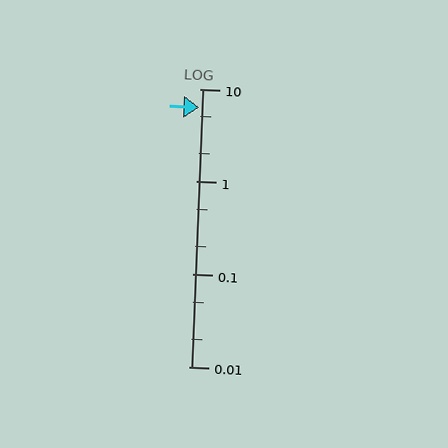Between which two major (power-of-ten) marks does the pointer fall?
The pointer is between 1 and 10.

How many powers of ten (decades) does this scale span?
The scale spans 3 decades, from 0.01 to 10.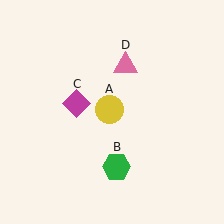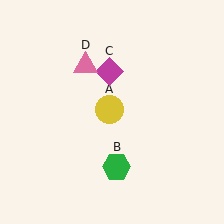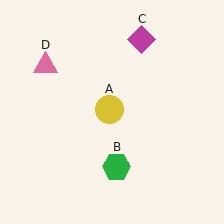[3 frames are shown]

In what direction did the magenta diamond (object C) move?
The magenta diamond (object C) moved up and to the right.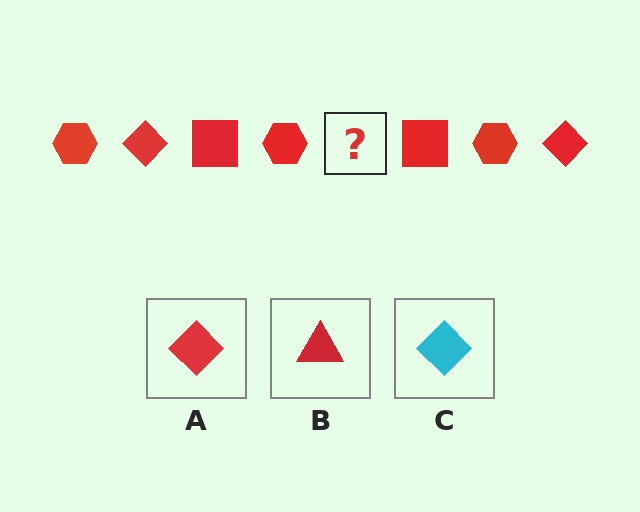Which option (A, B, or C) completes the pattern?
A.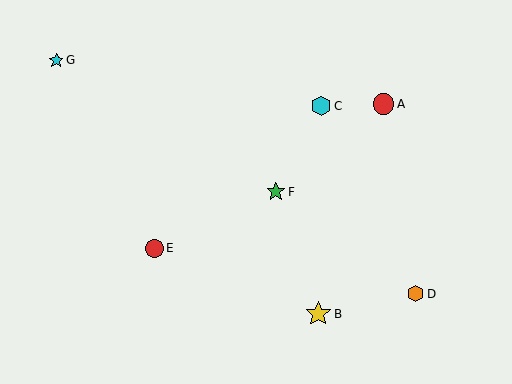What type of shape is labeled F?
Shape F is a green star.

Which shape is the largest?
The yellow star (labeled B) is the largest.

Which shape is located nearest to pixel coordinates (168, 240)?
The red circle (labeled E) at (154, 248) is nearest to that location.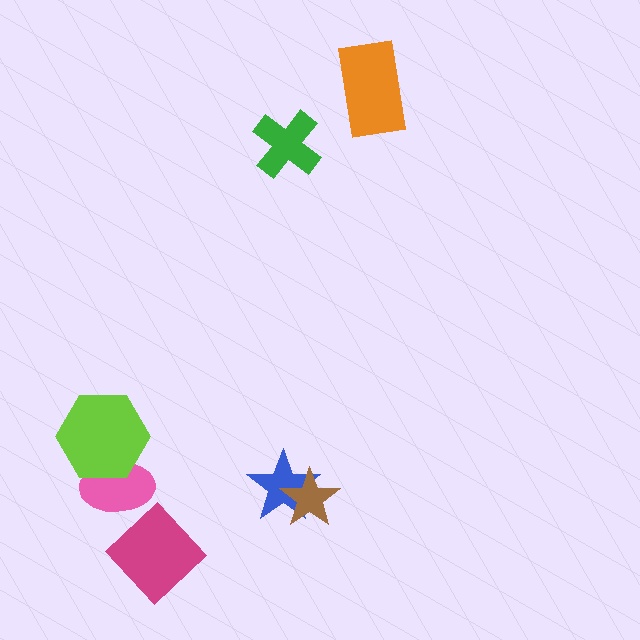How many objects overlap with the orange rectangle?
0 objects overlap with the orange rectangle.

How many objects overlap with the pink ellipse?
1 object overlaps with the pink ellipse.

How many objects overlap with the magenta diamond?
0 objects overlap with the magenta diamond.